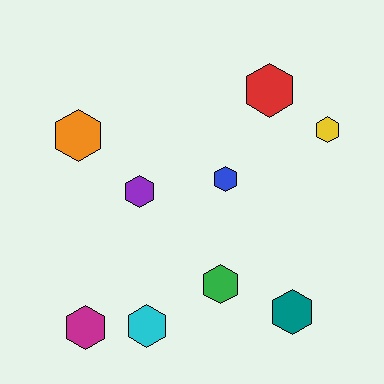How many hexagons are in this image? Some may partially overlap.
There are 9 hexagons.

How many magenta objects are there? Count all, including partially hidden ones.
There is 1 magenta object.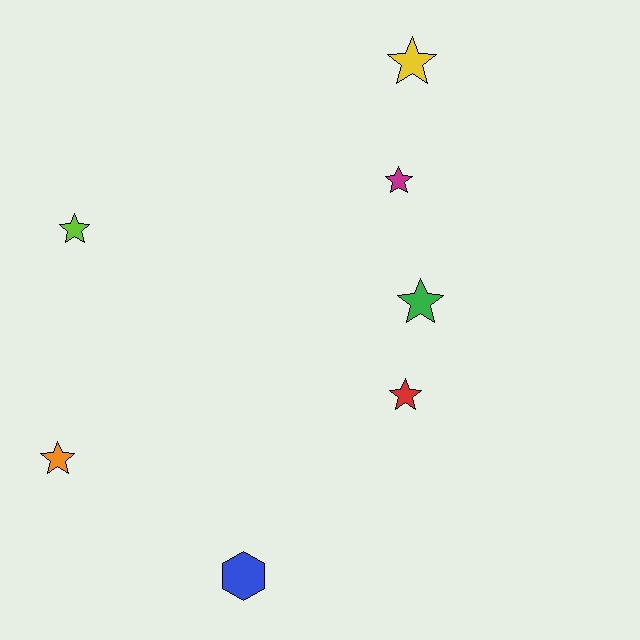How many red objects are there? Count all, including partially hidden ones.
There is 1 red object.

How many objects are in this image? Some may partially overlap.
There are 7 objects.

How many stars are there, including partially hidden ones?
There are 6 stars.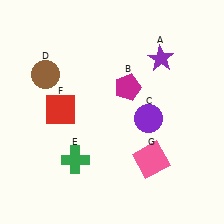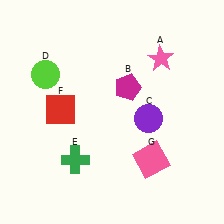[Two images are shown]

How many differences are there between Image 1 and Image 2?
There are 2 differences between the two images.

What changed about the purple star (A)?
In Image 1, A is purple. In Image 2, it changed to pink.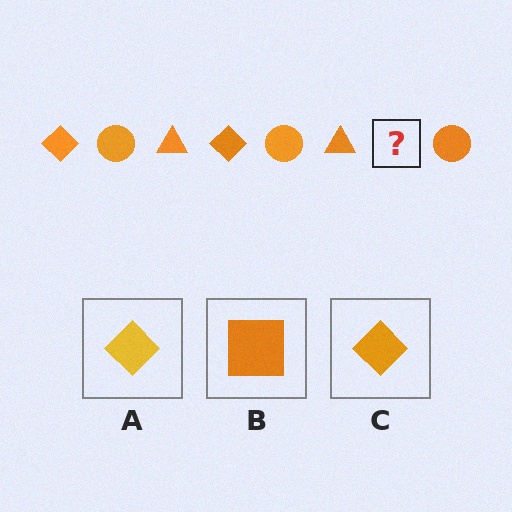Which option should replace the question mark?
Option C.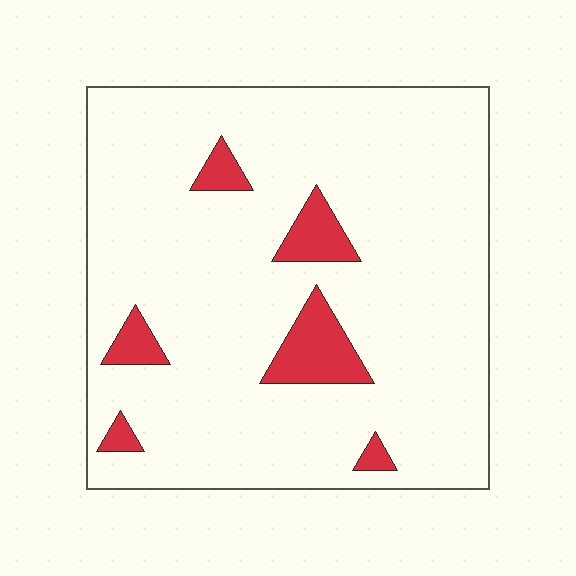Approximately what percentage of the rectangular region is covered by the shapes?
Approximately 10%.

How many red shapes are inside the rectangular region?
6.